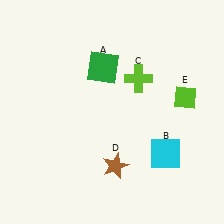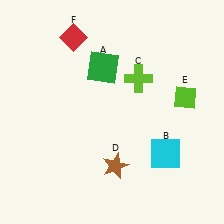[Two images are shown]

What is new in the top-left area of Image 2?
A red diamond (F) was added in the top-left area of Image 2.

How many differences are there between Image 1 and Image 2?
There is 1 difference between the two images.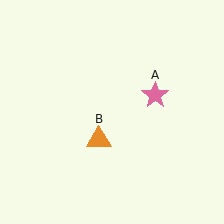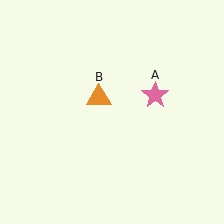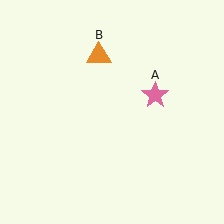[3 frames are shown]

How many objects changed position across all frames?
1 object changed position: orange triangle (object B).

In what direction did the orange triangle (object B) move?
The orange triangle (object B) moved up.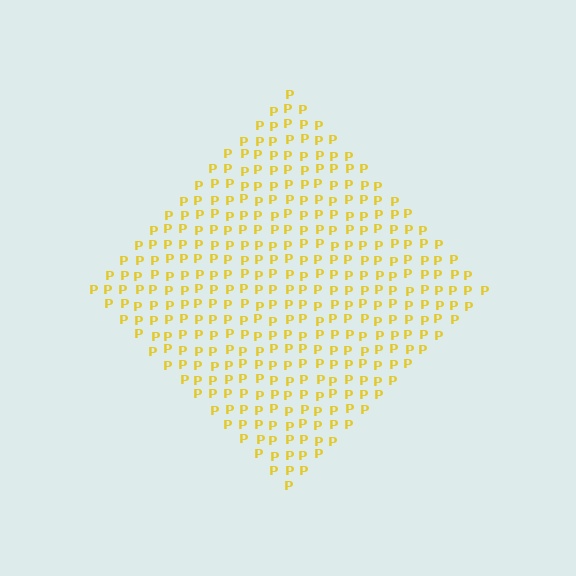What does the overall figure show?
The overall figure shows a diamond.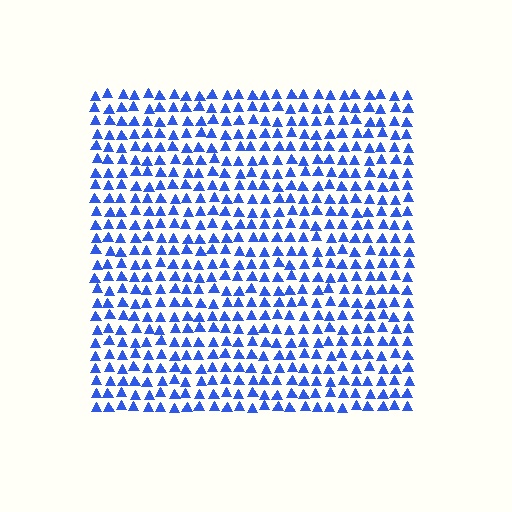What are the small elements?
The small elements are triangles.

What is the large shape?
The large shape is a square.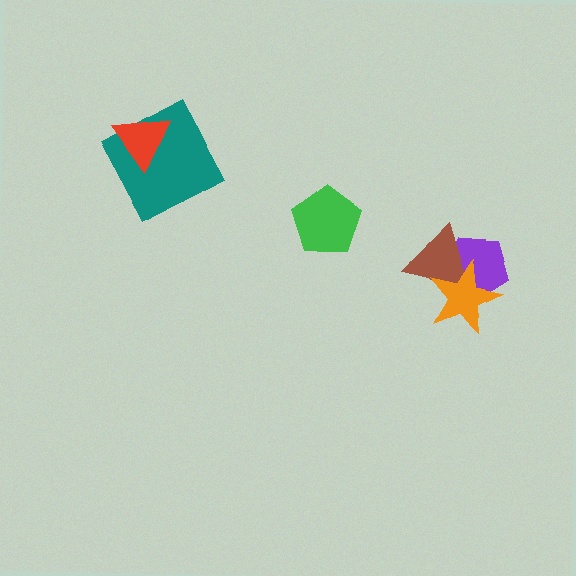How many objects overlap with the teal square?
1 object overlaps with the teal square.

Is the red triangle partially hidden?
No, no other shape covers it.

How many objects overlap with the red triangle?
1 object overlaps with the red triangle.